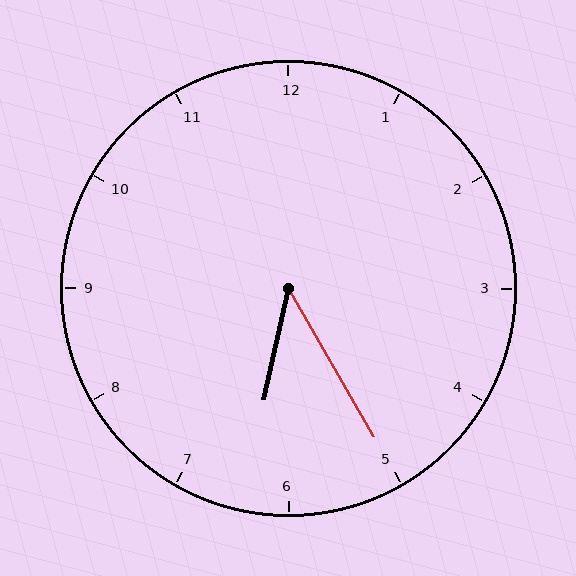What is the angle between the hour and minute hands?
Approximately 42 degrees.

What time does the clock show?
6:25.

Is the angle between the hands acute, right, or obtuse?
It is acute.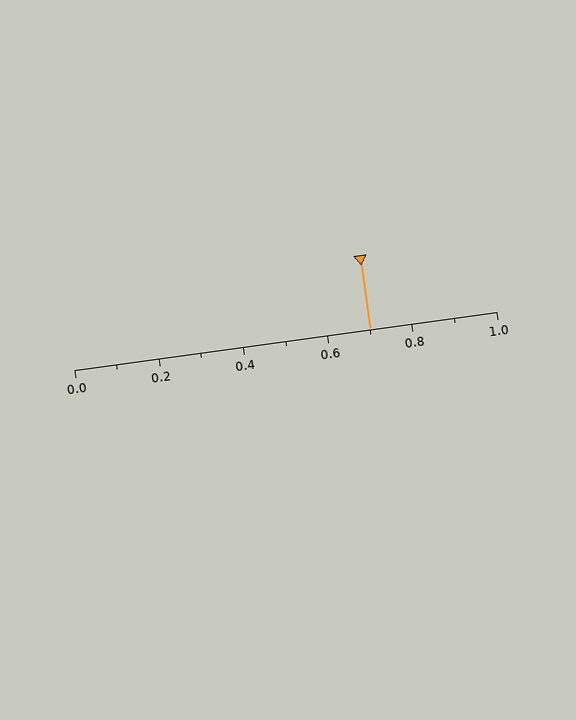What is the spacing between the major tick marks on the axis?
The major ticks are spaced 0.2 apart.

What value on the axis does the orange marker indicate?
The marker indicates approximately 0.7.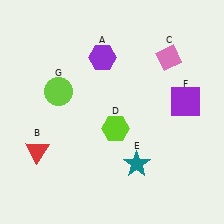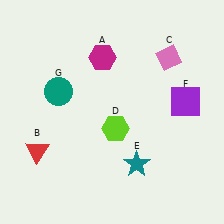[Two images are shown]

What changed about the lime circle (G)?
In Image 1, G is lime. In Image 2, it changed to teal.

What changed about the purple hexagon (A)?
In Image 1, A is purple. In Image 2, it changed to magenta.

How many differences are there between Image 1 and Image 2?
There are 2 differences between the two images.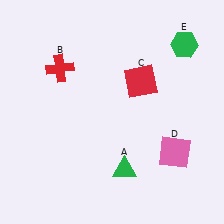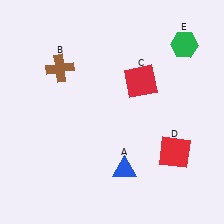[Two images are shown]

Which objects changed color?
A changed from green to blue. B changed from red to brown. D changed from pink to red.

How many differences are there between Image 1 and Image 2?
There are 3 differences between the two images.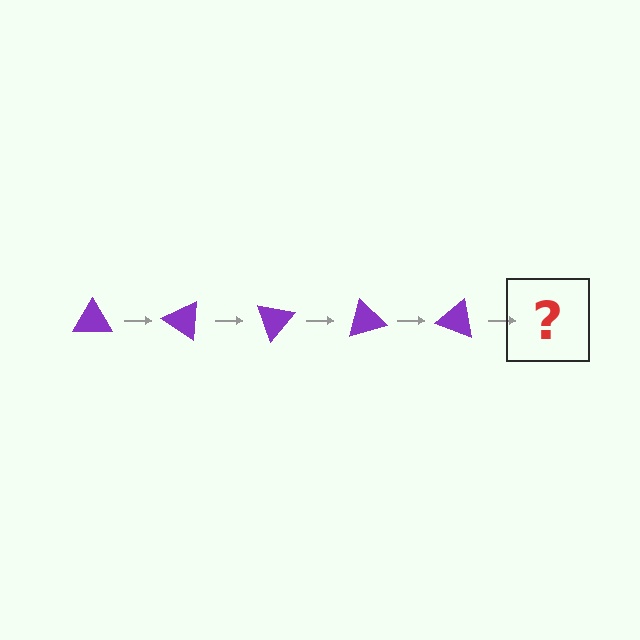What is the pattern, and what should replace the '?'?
The pattern is that the triangle rotates 35 degrees each step. The '?' should be a purple triangle rotated 175 degrees.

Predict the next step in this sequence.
The next step is a purple triangle rotated 175 degrees.